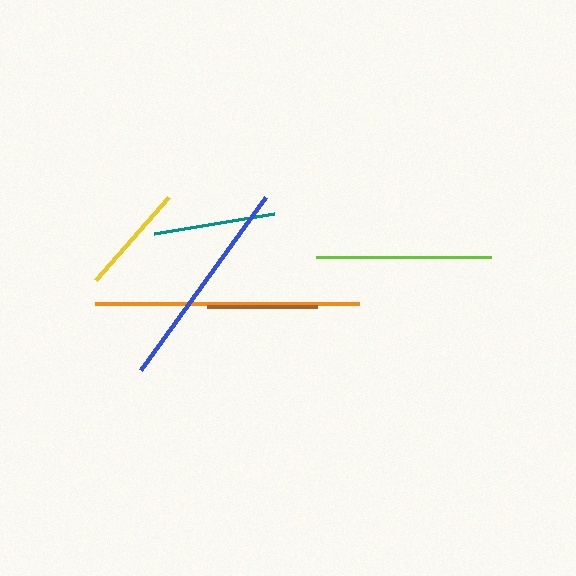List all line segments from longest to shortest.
From longest to shortest: orange, blue, lime, teal, brown, yellow.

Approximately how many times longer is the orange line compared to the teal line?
The orange line is approximately 2.2 times the length of the teal line.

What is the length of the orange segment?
The orange segment is approximately 264 pixels long.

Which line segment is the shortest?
The yellow line is the shortest at approximately 110 pixels.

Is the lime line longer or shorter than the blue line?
The blue line is longer than the lime line.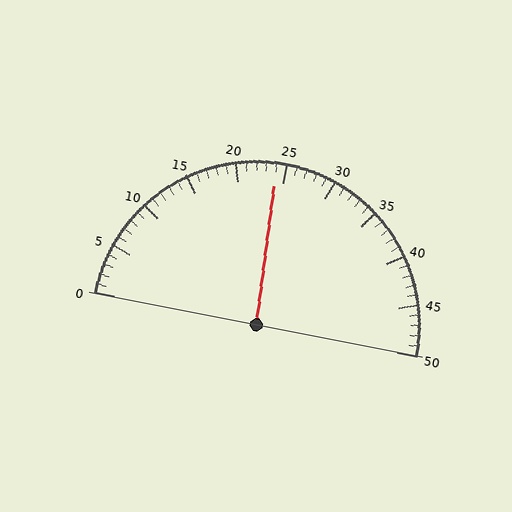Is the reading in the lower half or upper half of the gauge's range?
The reading is in the lower half of the range (0 to 50).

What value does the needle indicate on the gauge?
The needle indicates approximately 24.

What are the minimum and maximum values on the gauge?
The gauge ranges from 0 to 50.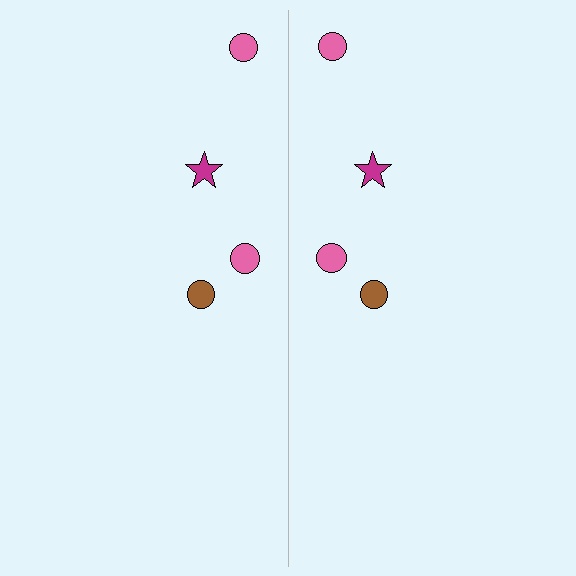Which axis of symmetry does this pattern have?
The pattern has a vertical axis of symmetry running through the center of the image.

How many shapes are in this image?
There are 8 shapes in this image.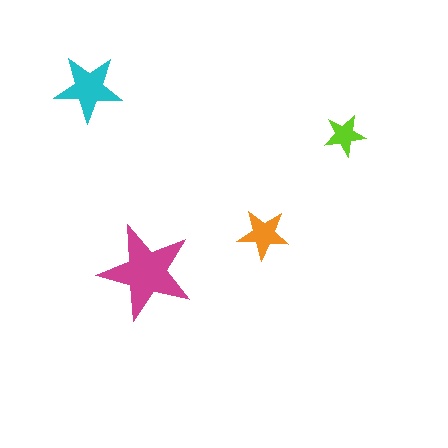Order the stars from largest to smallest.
the magenta one, the cyan one, the orange one, the lime one.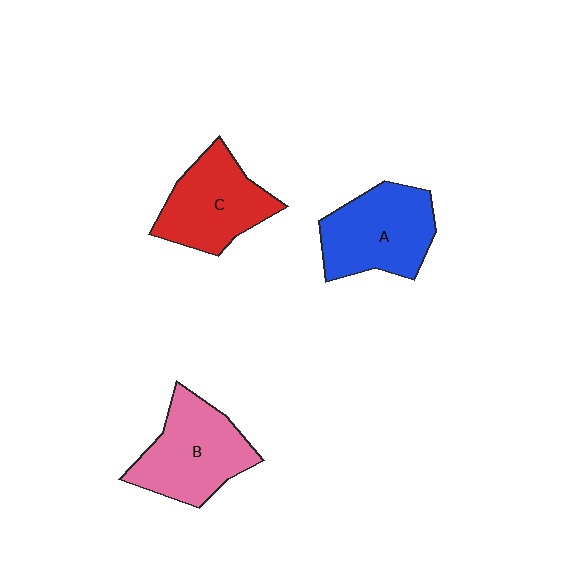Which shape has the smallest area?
Shape C (red).